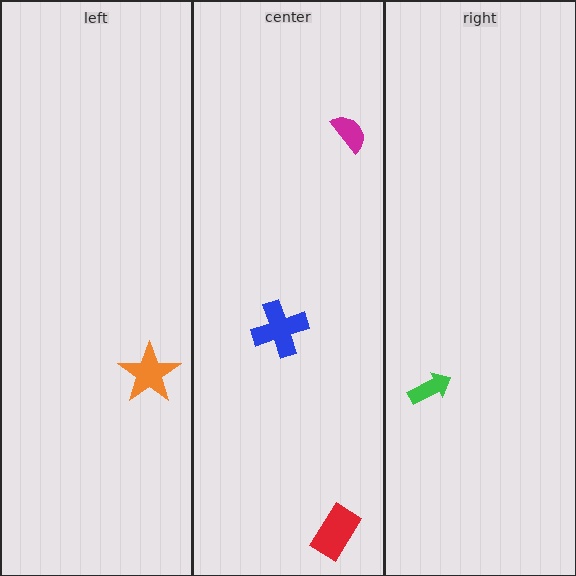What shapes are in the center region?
The magenta semicircle, the red rectangle, the blue cross.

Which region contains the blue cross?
The center region.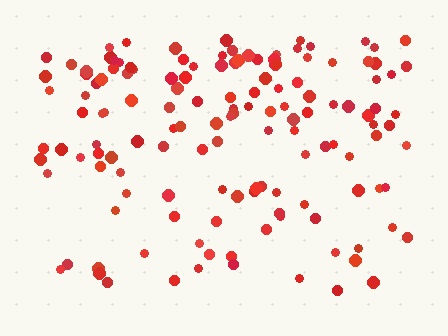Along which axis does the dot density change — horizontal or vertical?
Vertical.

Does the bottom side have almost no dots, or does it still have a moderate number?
Still a moderate number, just noticeably fewer than the top.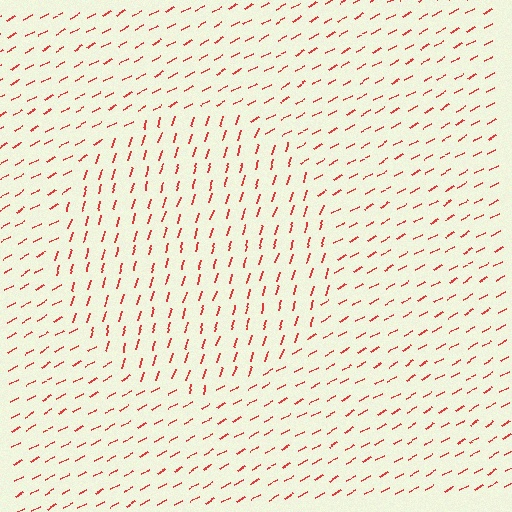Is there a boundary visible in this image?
Yes, there is a texture boundary formed by a change in line orientation.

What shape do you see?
I see a circle.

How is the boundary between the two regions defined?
The boundary is defined purely by a change in line orientation (approximately 45 degrees difference). All lines are the same color and thickness.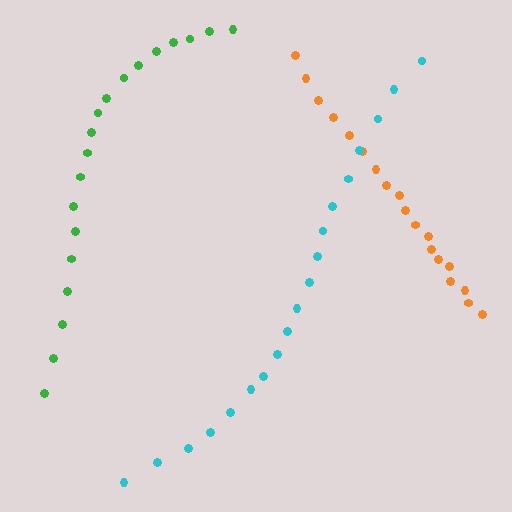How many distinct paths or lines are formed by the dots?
There are 3 distinct paths.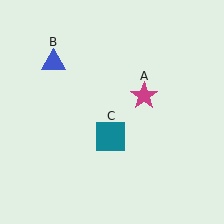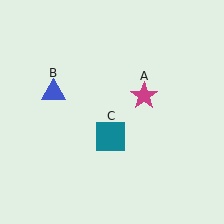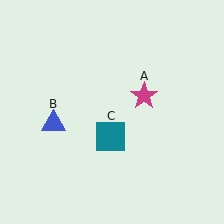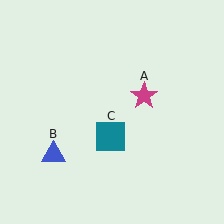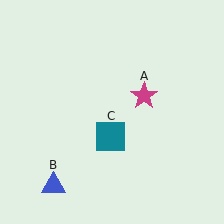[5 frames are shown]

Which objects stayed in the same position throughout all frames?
Magenta star (object A) and teal square (object C) remained stationary.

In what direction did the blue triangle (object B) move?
The blue triangle (object B) moved down.